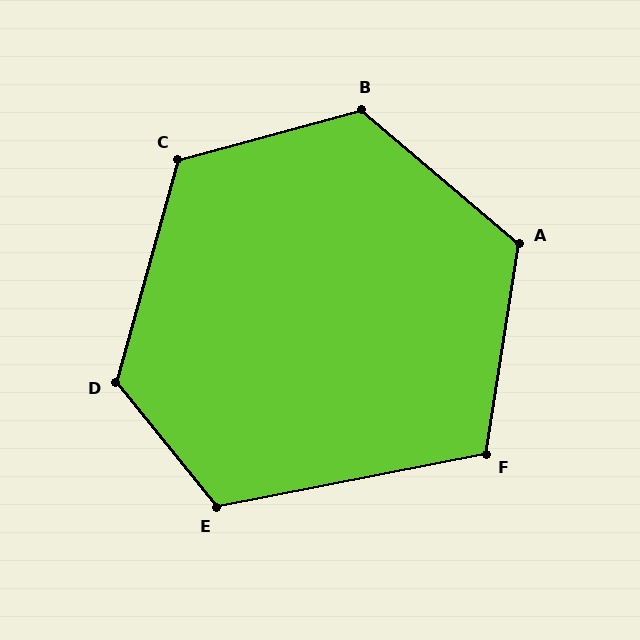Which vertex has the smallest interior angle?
F, at approximately 110 degrees.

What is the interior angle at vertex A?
Approximately 121 degrees (obtuse).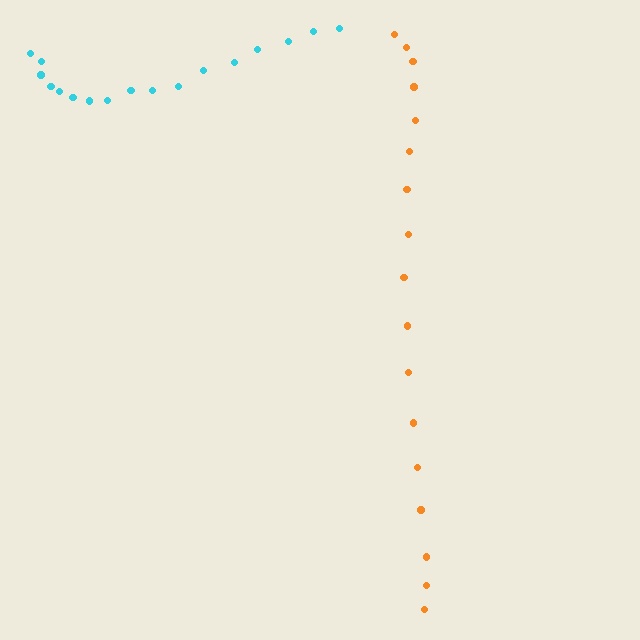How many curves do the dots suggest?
There are 2 distinct paths.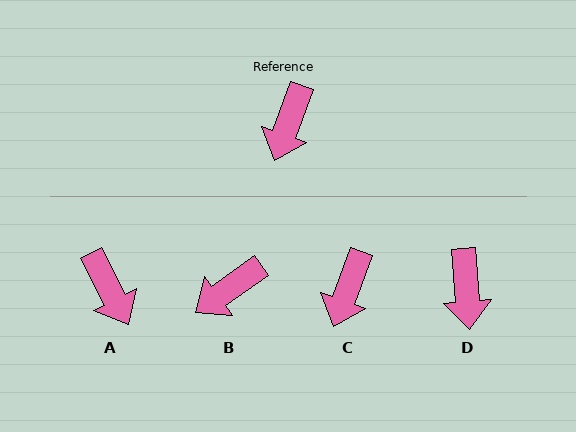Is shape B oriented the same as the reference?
No, it is off by about 34 degrees.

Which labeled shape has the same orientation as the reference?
C.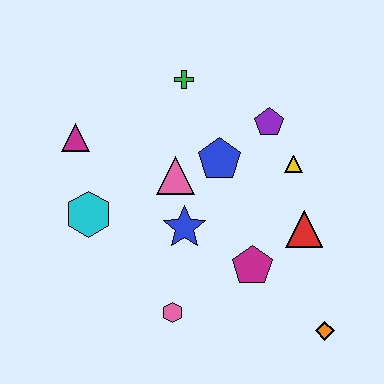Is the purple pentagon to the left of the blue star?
No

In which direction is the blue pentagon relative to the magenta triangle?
The blue pentagon is to the right of the magenta triangle.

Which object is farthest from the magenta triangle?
The orange diamond is farthest from the magenta triangle.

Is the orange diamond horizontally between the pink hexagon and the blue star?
No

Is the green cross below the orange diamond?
No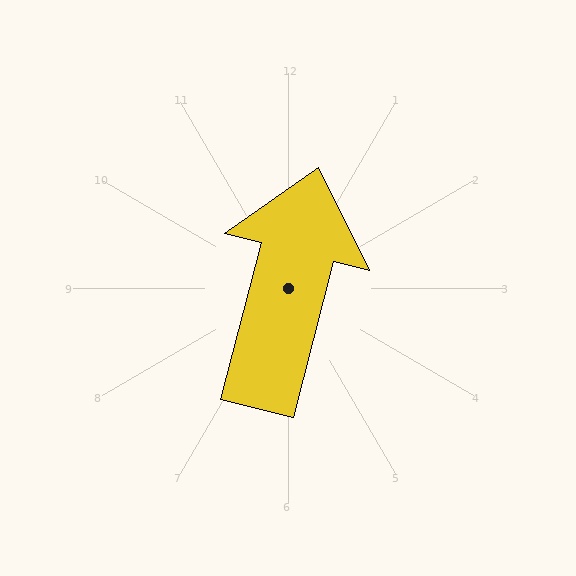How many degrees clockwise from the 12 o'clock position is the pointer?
Approximately 14 degrees.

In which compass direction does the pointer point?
North.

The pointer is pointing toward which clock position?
Roughly 12 o'clock.